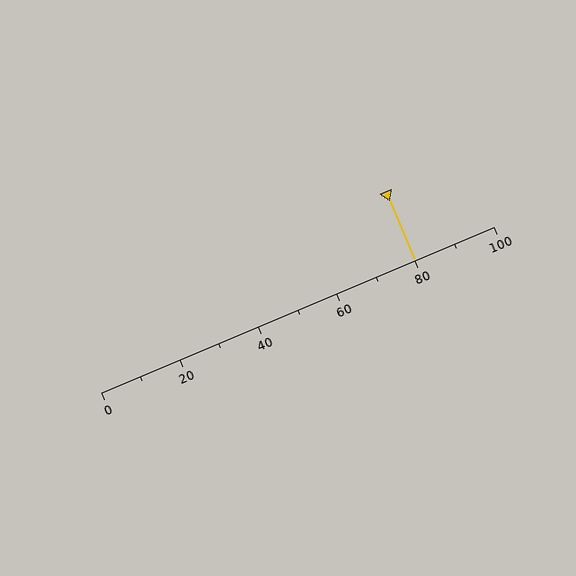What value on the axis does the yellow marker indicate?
The marker indicates approximately 80.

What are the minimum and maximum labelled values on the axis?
The axis runs from 0 to 100.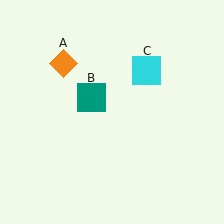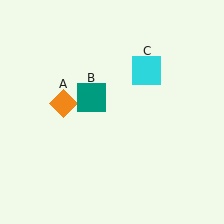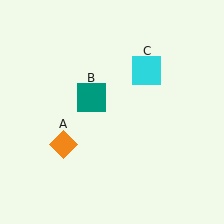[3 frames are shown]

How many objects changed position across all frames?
1 object changed position: orange diamond (object A).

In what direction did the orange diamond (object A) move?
The orange diamond (object A) moved down.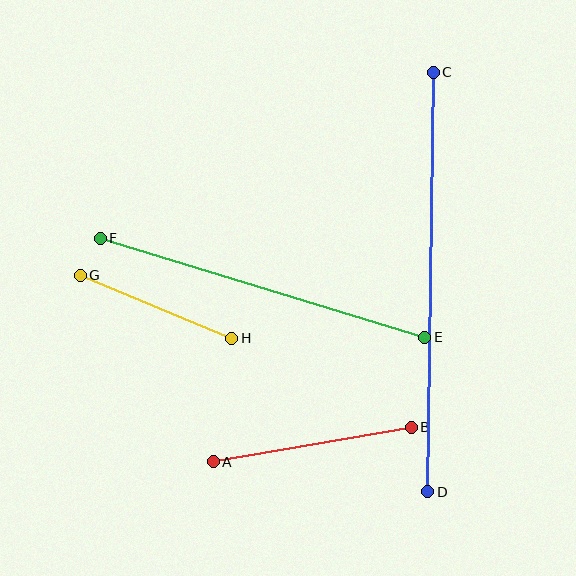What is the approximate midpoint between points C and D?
The midpoint is at approximately (431, 282) pixels.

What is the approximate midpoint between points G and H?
The midpoint is at approximately (156, 307) pixels.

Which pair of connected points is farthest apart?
Points C and D are farthest apart.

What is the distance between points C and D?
The distance is approximately 420 pixels.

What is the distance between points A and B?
The distance is approximately 201 pixels.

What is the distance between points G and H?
The distance is approximately 164 pixels.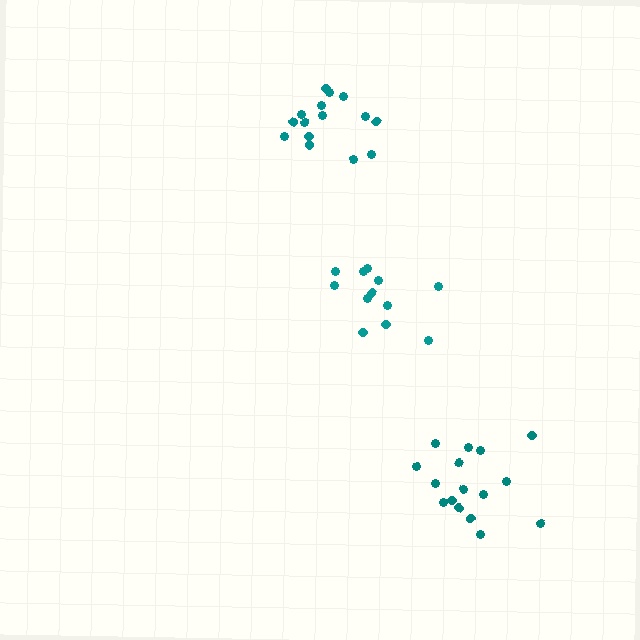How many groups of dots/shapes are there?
There are 3 groups.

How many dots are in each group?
Group 1: 12 dots, Group 2: 16 dots, Group 3: 15 dots (43 total).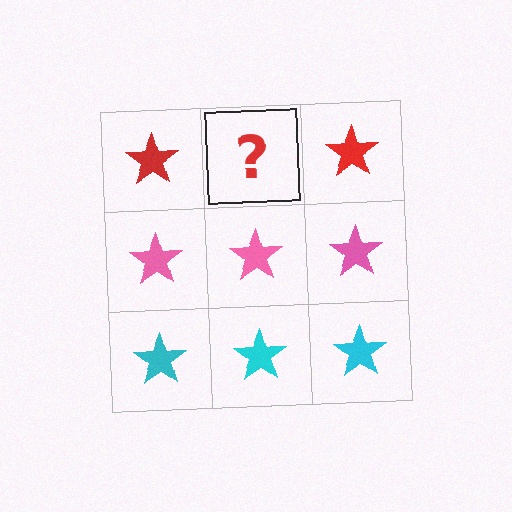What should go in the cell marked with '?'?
The missing cell should contain a red star.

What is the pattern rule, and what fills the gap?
The rule is that each row has a consistent color. The gap should be filled with a red star.